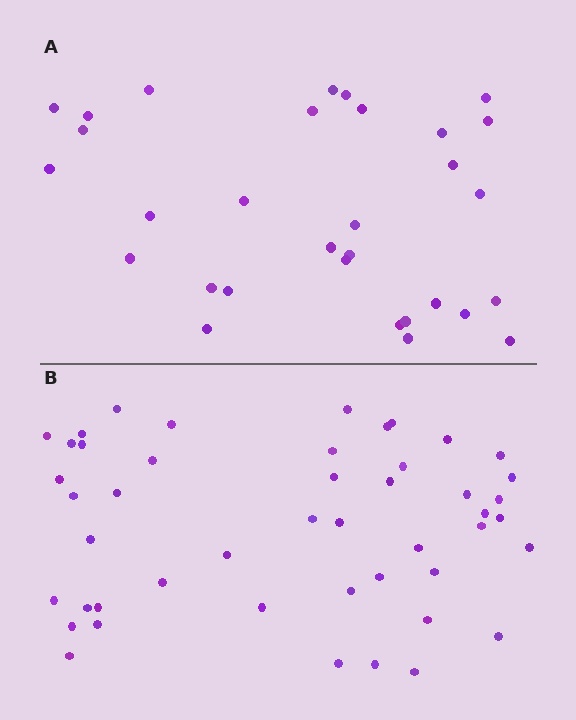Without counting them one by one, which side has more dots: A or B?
Region B (the bottom region) has more dots.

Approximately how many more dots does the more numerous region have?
Region B has approximately 15 more dots than region A.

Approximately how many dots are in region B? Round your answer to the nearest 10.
About 50 dots. (The exact count is 47, which rounds to 50.)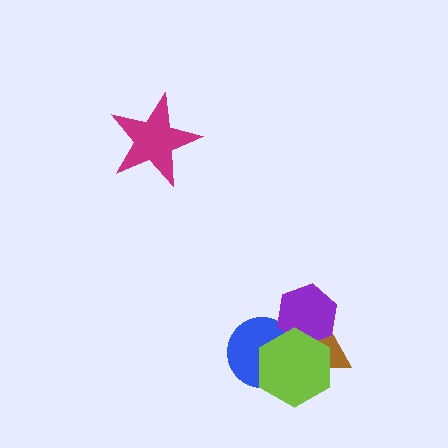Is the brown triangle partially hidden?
Yes, it is partially covered by another shape.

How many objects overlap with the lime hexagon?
3 objects overlap with the lime hexagon.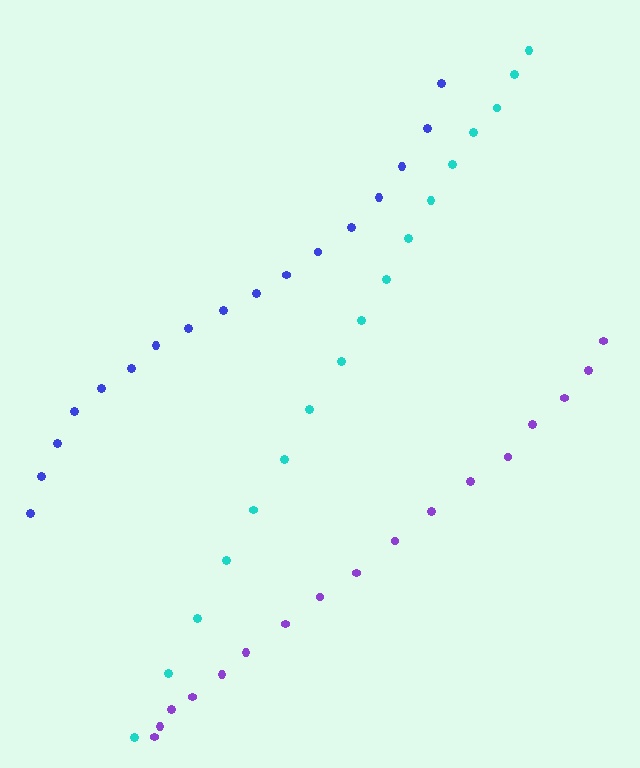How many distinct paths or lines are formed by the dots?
There are 3 distinct paths.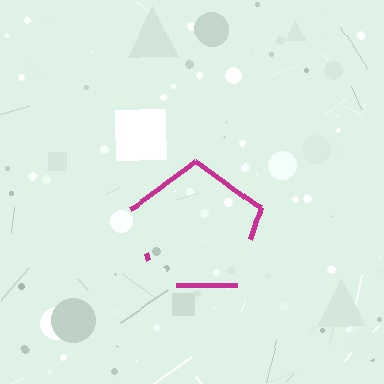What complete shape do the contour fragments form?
The contour fragments form a pentagon.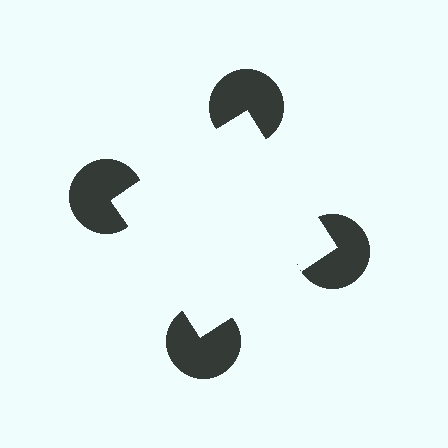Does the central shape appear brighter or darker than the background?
It typically appears slightly brighter than the background, even though no actual brightness change is drawn.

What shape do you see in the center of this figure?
An illusory square — its edges are inferred from the aligned wedge cuts in the pac-man discs, not physically drawn.